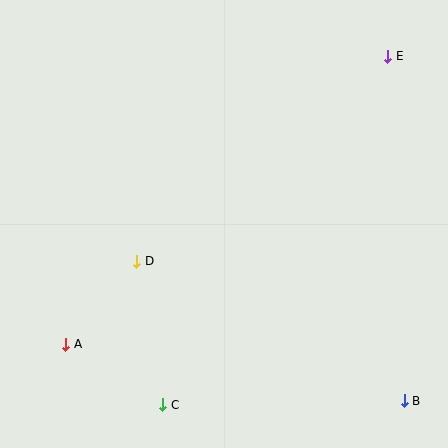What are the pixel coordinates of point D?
Point D is at (137, 261).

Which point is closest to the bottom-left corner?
Point A is closest to the bottom-left corner.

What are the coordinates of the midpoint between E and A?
The midpoint between E and A is at (227, 200).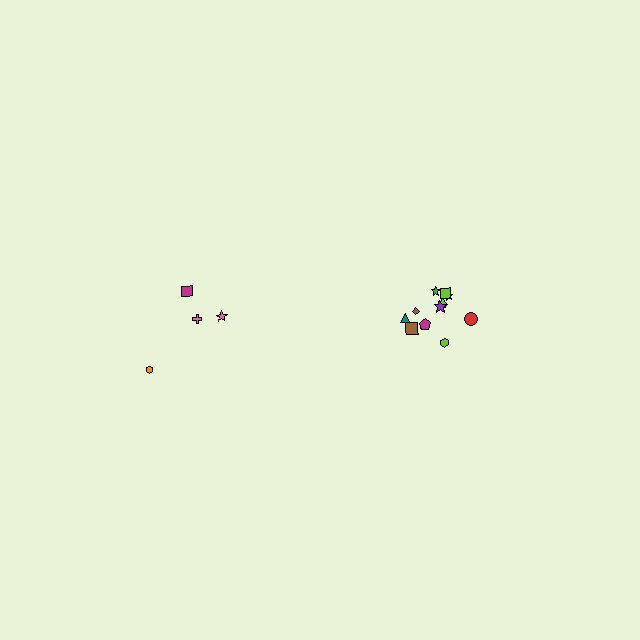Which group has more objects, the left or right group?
The right group.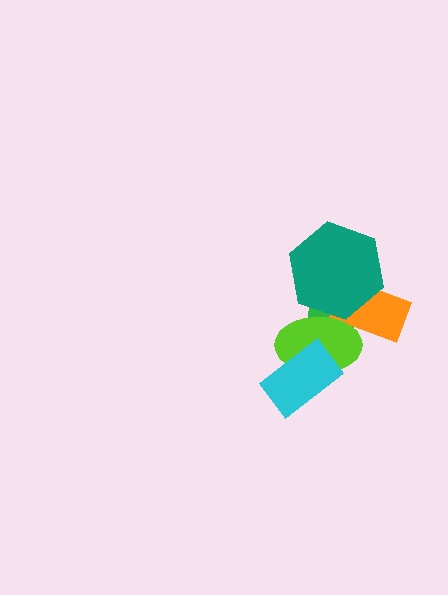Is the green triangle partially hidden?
Yes, it is partially covered by another shape.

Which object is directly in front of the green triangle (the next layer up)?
The orange rectangle is directly in front of the green triangle.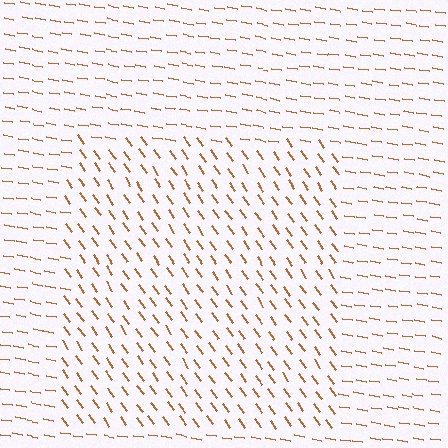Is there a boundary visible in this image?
Yes, there is a texture boundary formed by a change in line orientation.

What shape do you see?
I see a rectangle.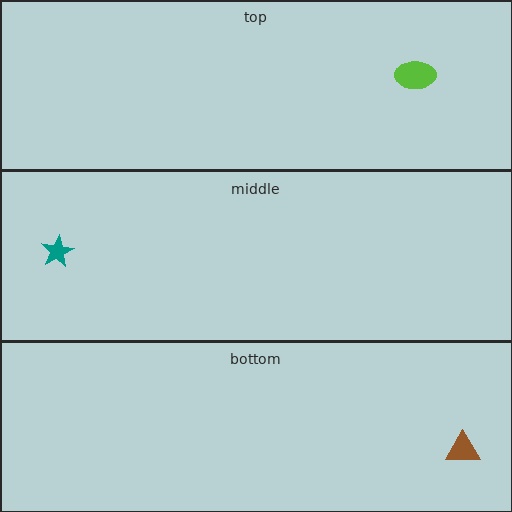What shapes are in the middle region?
The teal star.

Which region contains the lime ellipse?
The top region.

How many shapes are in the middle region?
1.